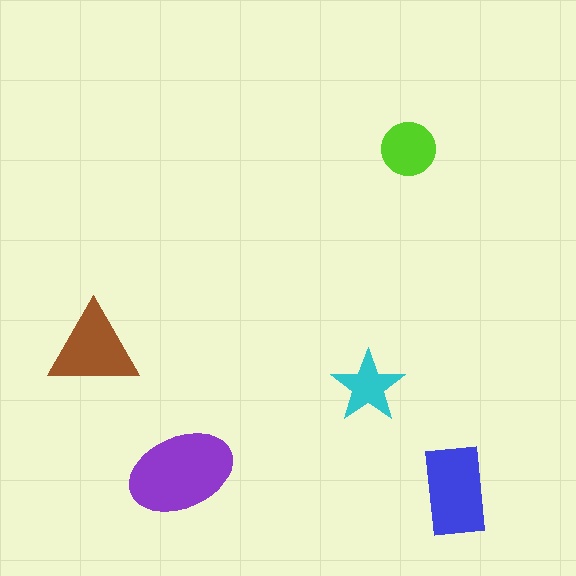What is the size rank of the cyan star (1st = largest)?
5th.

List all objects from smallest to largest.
The cyan star, the lime circle, the brown triangle, the blue rectangle, the purple ellipse.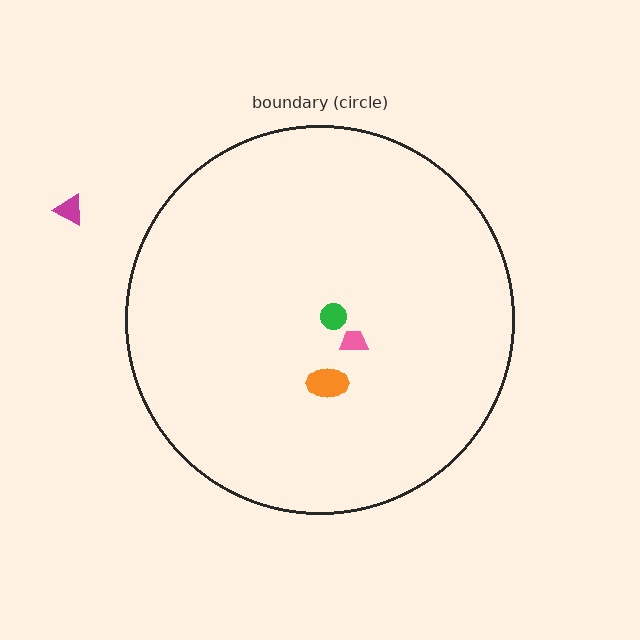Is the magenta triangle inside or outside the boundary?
Outside.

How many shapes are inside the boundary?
3 inside, 1 outside.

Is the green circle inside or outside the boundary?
Inside.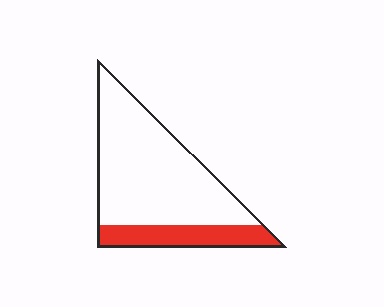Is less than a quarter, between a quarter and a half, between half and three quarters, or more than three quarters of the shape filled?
Less than a quarter.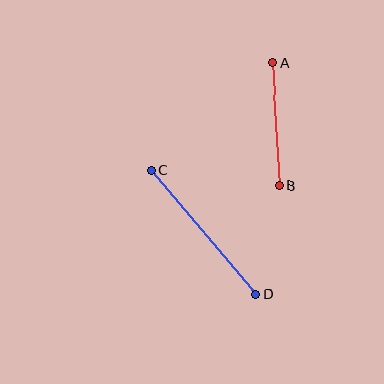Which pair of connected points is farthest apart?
Points C and D are farthest apart.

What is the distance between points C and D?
The distance is approximately 163 pixels.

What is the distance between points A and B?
The distance is approximately 123 pixels.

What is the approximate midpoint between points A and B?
The midpoint is at approximately (276, 125) pixels.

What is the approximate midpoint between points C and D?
The midpoint is at approximately (204, 232) pixels.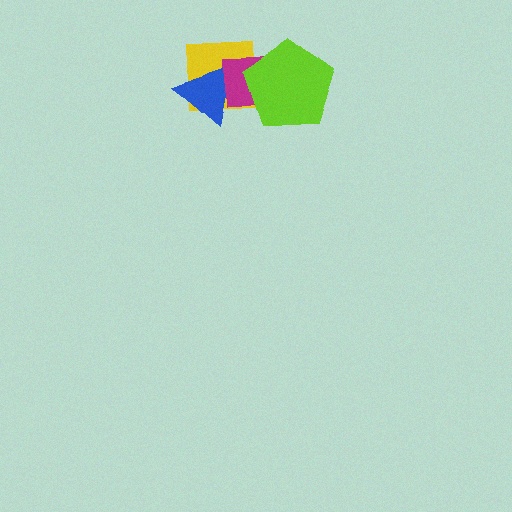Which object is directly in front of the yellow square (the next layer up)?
The blue triangle is directly in front of the yellow square.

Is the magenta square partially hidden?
Yes, it is partially covered by another shape.